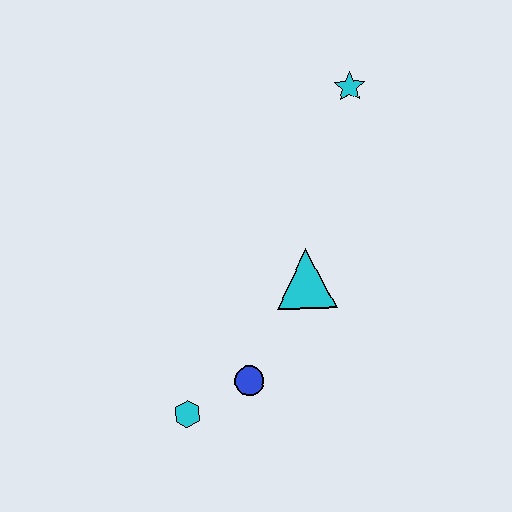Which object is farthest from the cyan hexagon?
The cyan star is farthest from the cyan hexagon.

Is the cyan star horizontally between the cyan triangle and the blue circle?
No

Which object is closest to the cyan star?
The cyan triangle is closest to the cyan star.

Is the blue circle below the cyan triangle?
Yes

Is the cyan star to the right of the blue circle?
Yes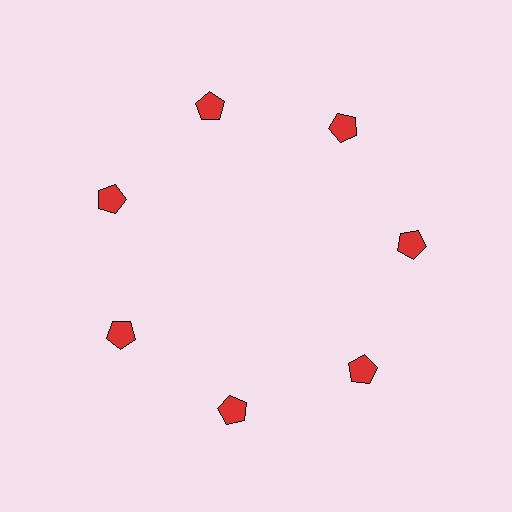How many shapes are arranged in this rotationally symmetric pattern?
There are 7 shapes, arranged in 7 groups of 1.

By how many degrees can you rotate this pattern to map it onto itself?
The pattern maps onto itself every 51 degrees of rotation.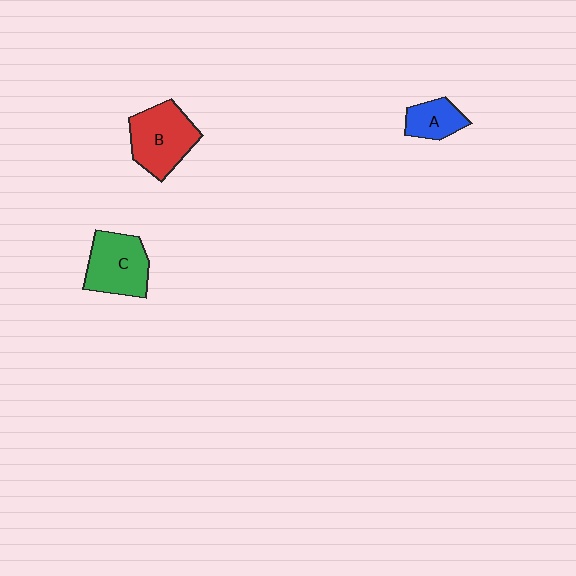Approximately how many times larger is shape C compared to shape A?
Approximately 1.8 times.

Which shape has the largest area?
Shape B (red).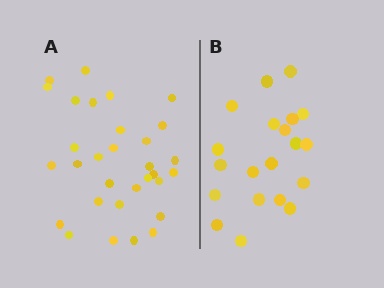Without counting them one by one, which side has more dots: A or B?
Region A (the left region) has more dots.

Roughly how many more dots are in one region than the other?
Region A has roughly 12 or so more dots than region B.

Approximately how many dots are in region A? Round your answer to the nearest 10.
About 30 dots. (The exact count is 31, which rounds to 30.)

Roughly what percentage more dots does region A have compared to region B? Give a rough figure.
About 55% more.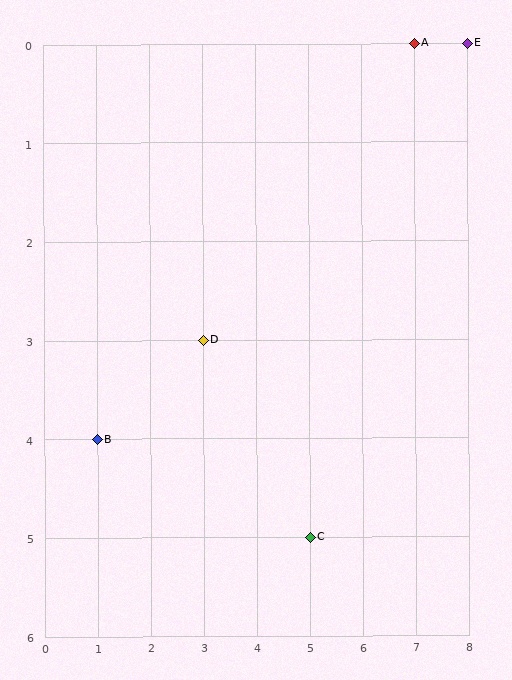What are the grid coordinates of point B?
Point B is at grid coordinates (1, 4).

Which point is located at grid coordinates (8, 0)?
Point E is at (8, 0).